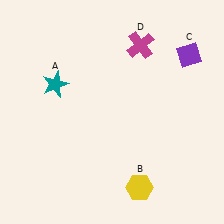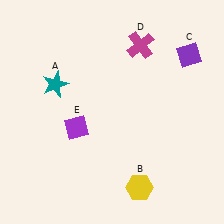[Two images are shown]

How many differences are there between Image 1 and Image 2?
There is 1 difference between the two images.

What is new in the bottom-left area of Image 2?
A purple diamond (E) was added in the bottom-left area of Image 2.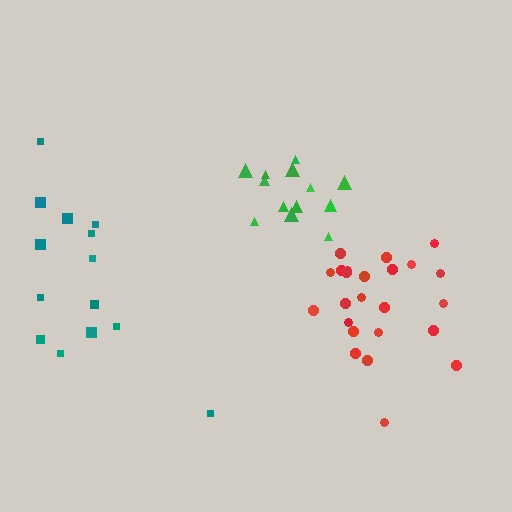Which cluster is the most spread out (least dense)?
Teal.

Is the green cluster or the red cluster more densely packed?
Green.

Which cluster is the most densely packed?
Green.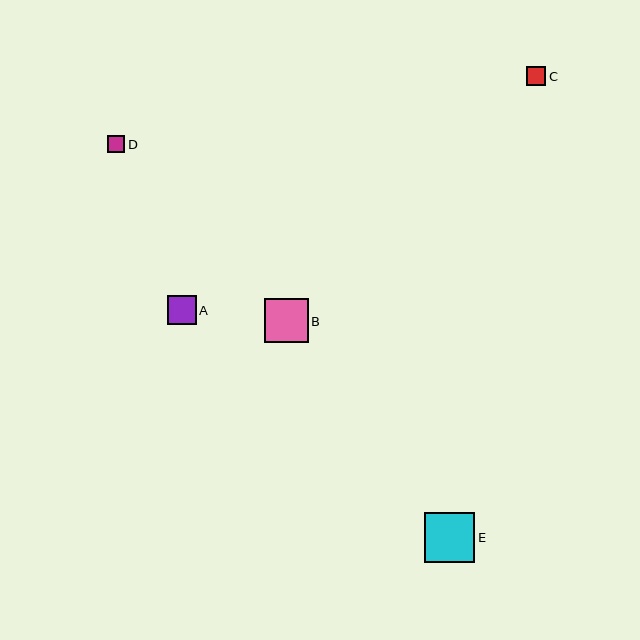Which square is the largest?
Square E is the largest with a size of approximately 50 pixels.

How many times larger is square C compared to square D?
Square C is approximately 1.2 times the size of square D.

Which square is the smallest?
Square D is the smallest with a size of approximately 17 pixels.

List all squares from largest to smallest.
From largest to smallest: E, B, A, C, D.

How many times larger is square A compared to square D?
Square A is approximately 1.7 times the size of square D.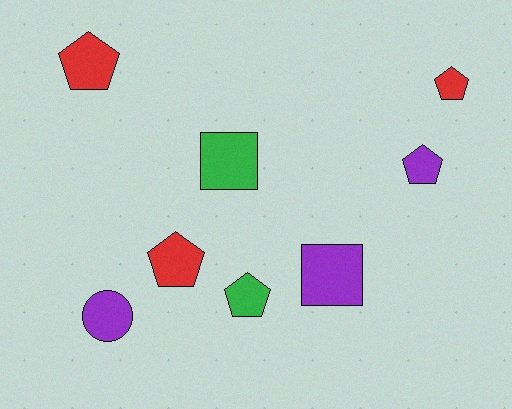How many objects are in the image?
There are 8 objects.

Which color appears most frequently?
Red, with 3 objects.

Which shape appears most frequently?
Pentagon, with 5 objects.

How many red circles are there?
There are no red circles.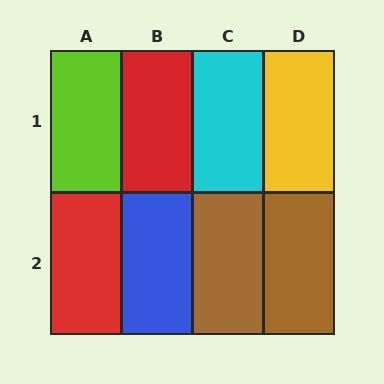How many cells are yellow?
1 cell is yellow.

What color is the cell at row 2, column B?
Blue.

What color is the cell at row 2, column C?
Brown.